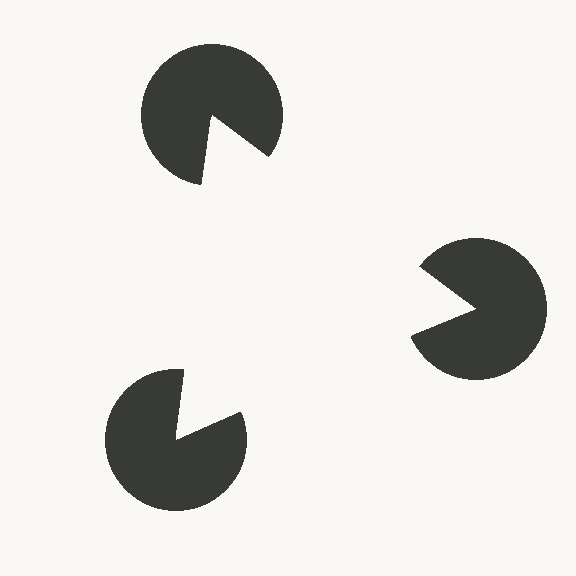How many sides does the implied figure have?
3 sides.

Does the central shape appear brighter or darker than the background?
It typically appears slightly brighter than the background, even though no actual brightness change is drawn.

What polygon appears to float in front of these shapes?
An illusory triangle — its edges are inferred from the aligned wedge cuts in the pac-man discs, not physically drawn.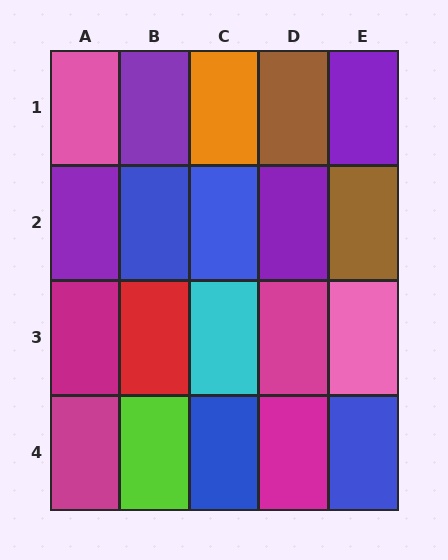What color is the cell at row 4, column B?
Lime.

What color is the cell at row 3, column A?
Magenta.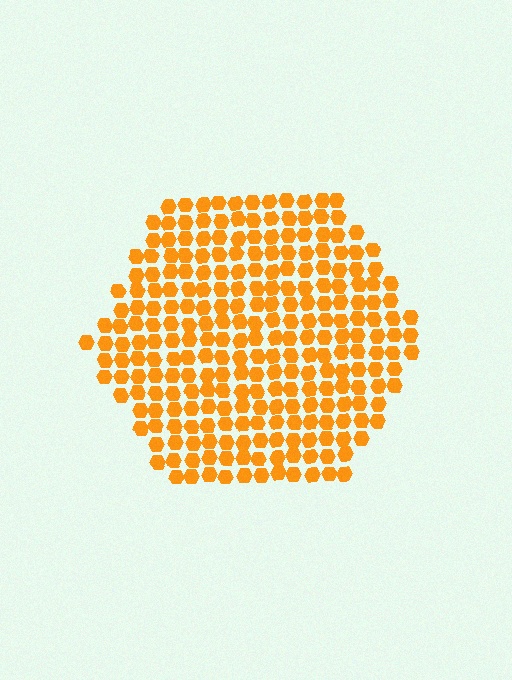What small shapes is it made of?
It is made of small hexagons.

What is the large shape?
The large shape is a hexagon.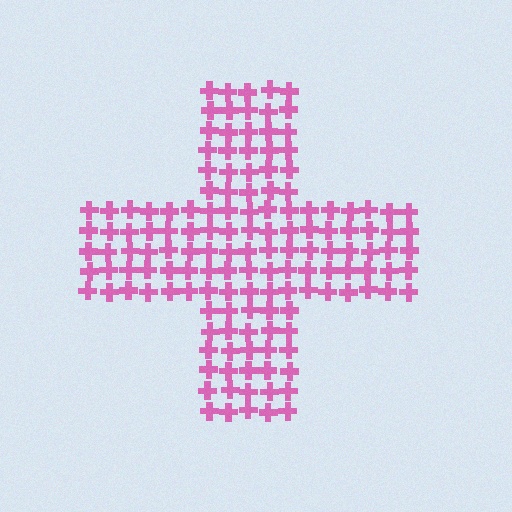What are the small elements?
The small elements are crosses.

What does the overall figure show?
The overall figure shows a cross.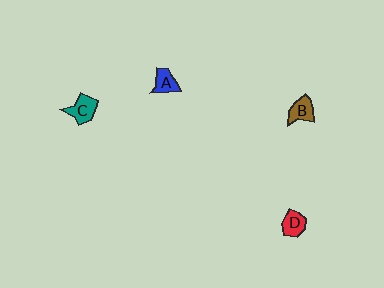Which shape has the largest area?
Shape C (teal).